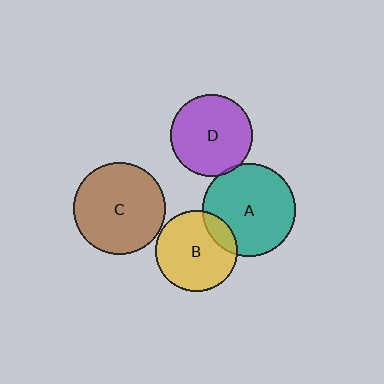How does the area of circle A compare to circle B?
Approximately 1.3 times.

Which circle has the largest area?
Circle A (teal).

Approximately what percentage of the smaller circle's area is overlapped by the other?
Approximately 15%.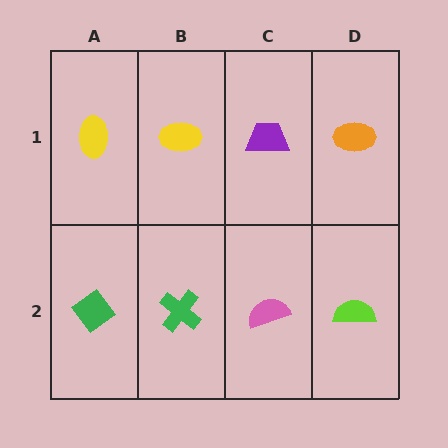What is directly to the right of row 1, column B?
A purple trapezoid.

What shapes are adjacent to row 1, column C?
A pink semicircle (row 2, column C), a yellow ellipse (row 1, column B), an orange ellipse (row 1, column D).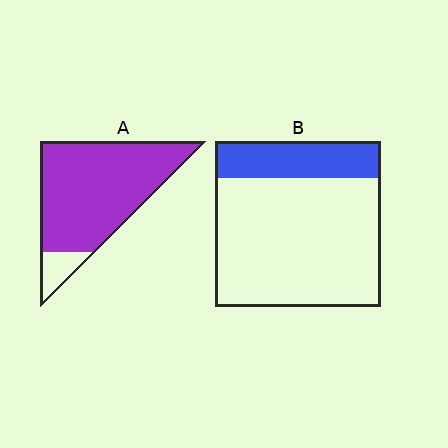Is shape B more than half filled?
No.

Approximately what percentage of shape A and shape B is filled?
A is approximately 90% and B is approximately 20%.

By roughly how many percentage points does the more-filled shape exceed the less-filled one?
By roughly 65 percentage points (A over B).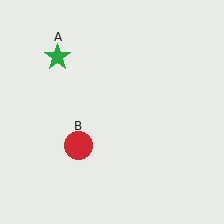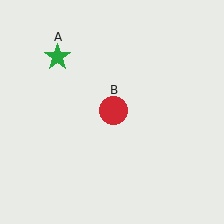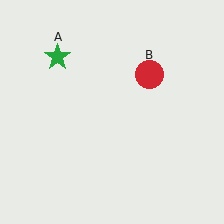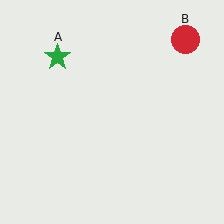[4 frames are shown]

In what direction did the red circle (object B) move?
The red circle (object B) moved up and to the right.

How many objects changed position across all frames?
1 object changed position: red circle (object B).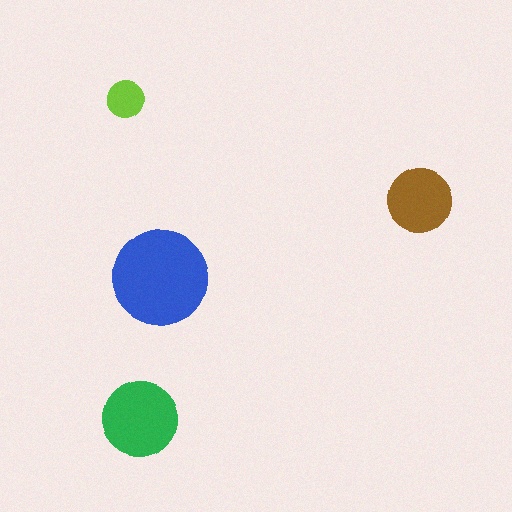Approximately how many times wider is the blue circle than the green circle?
About 1.5 times wider.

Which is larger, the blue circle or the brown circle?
The blue one.